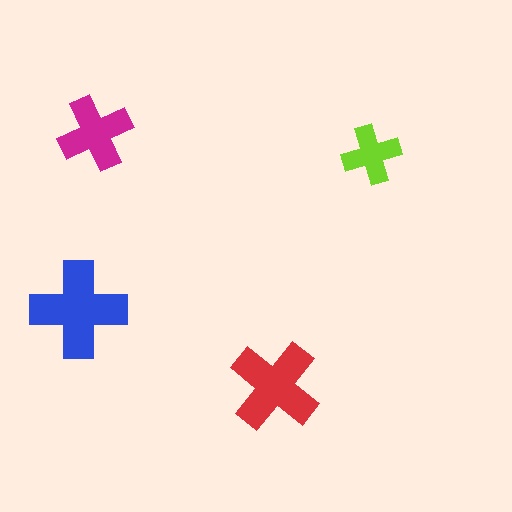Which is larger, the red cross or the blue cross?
The blue one.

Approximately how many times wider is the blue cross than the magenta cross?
About 1.5 times wider.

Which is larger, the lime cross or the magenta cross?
The magenta one.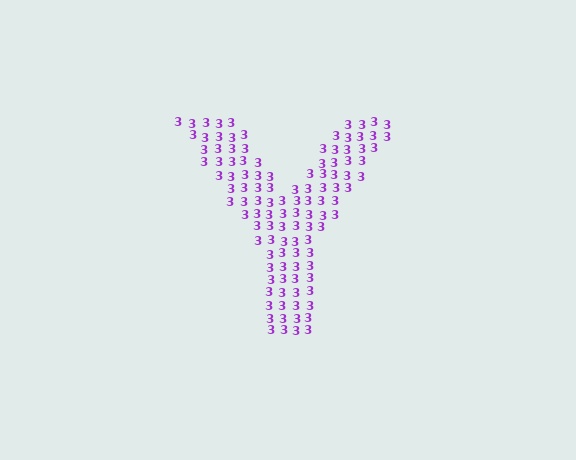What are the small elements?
The small elements are digit 3's.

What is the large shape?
The large shape is the letter Y.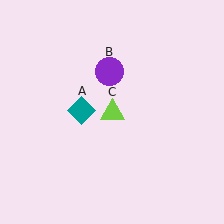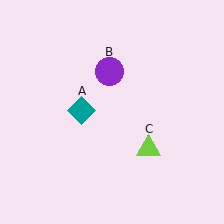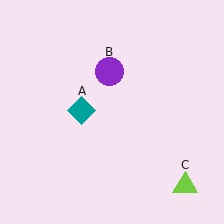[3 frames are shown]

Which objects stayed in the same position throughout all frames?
Teal diamond (object A) and purple circle (object B) remained stationary.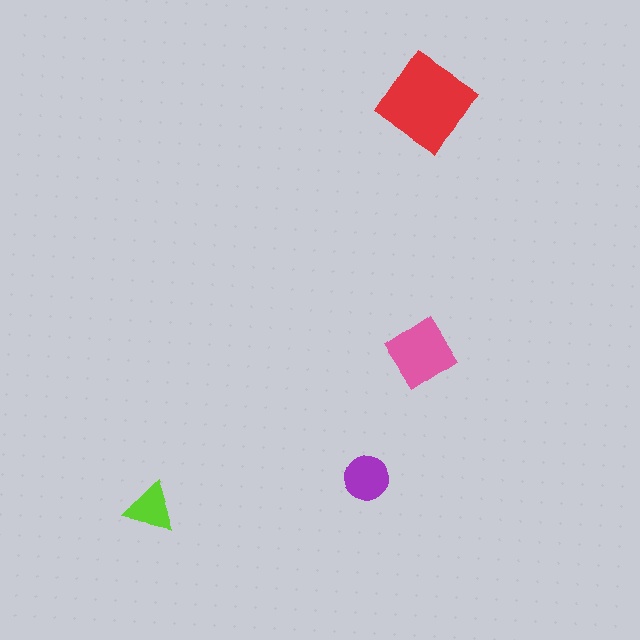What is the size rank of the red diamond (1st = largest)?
1st.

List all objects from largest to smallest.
The red diamond, the pink diamond, the purple circle, the lime triangle.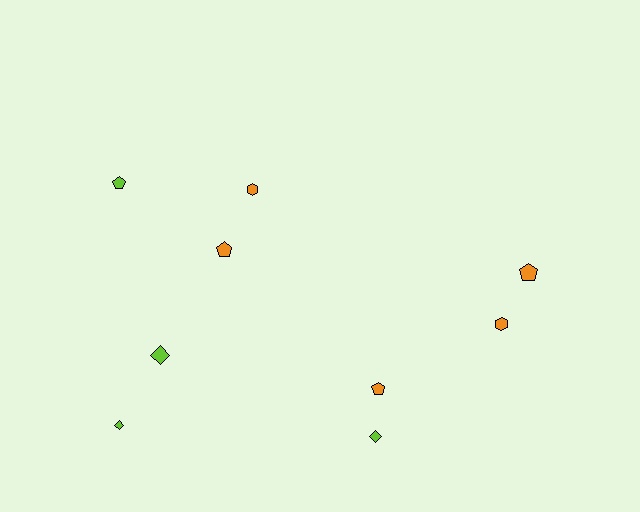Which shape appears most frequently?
Pentagon, with 4 objects.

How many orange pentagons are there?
There are 3 orange pentagons.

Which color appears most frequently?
Orange, with 5 objects.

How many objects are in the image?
There are 9 objects.